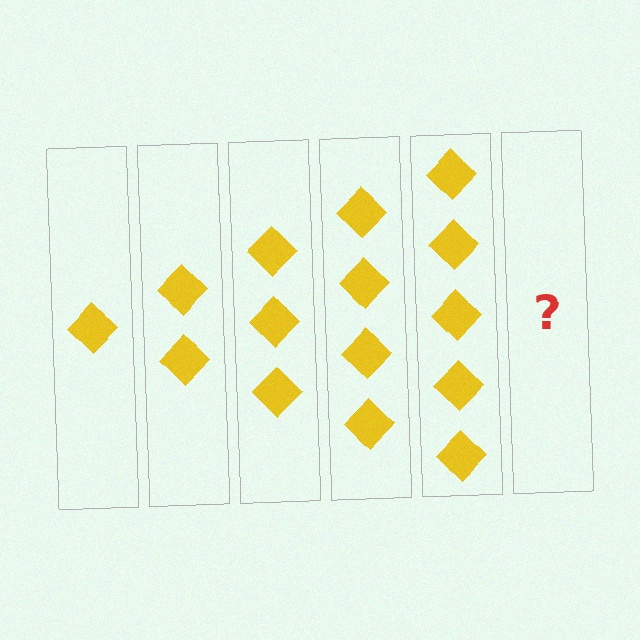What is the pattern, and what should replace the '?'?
The pattern is that each step adds one more diamond. The '?' should be 6 diamonds.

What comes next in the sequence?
The next element should be 6 diamonds.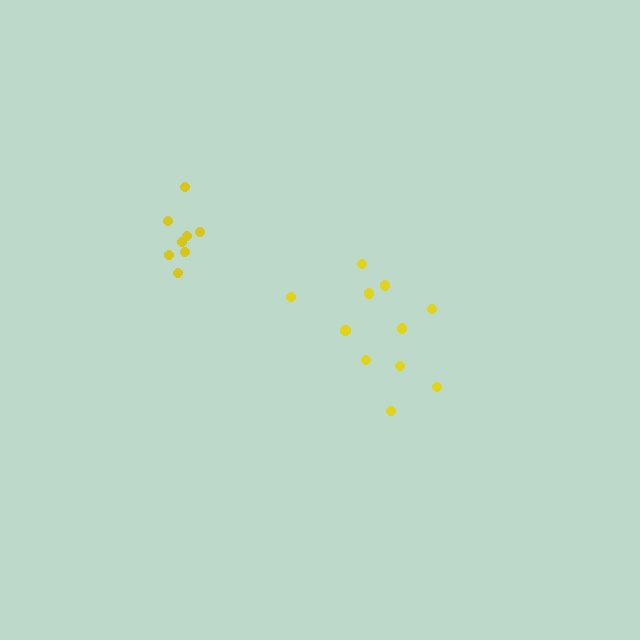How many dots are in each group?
Group 1: 11 dots, Group 2: 8 dots (19 total).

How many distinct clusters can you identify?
There are 2 distinct clusters.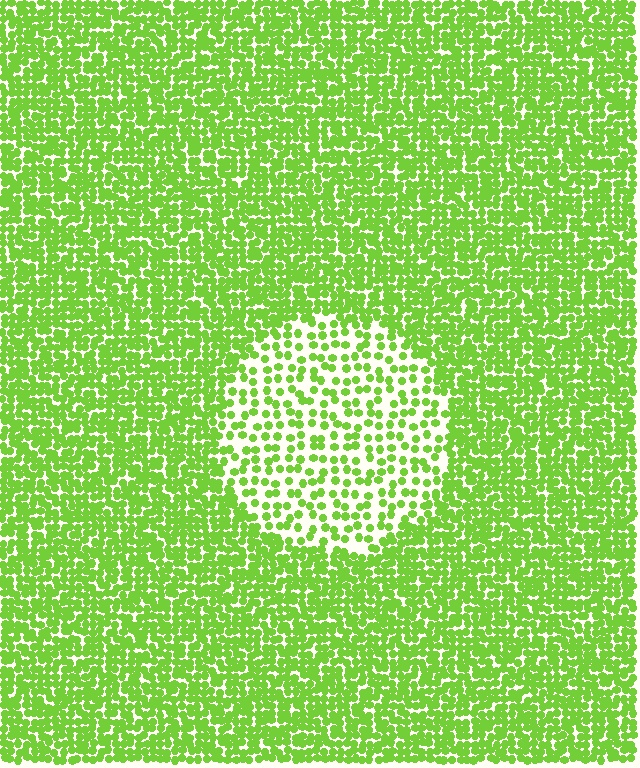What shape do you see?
I see a circle.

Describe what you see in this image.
The image contains small lime elements arranged at two different densities. A circle-shaped region is visible where the elements are less densely packed than the surrounding area.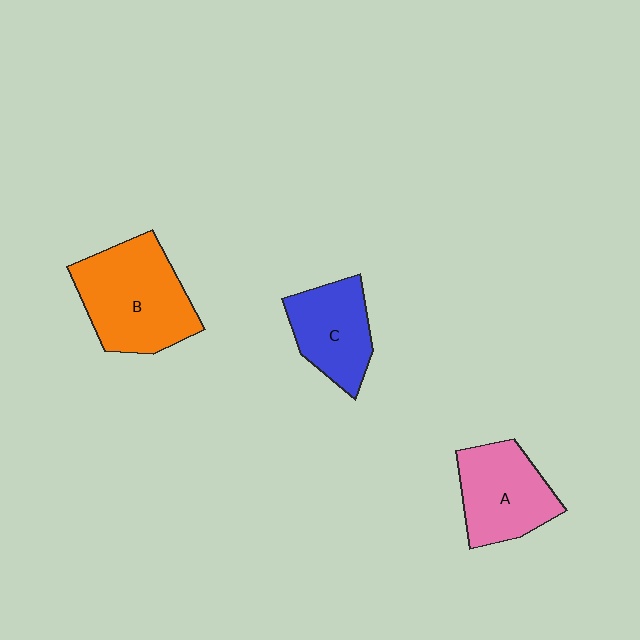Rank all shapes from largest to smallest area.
From largest to smallest: B (orange), A (pink), C (blue).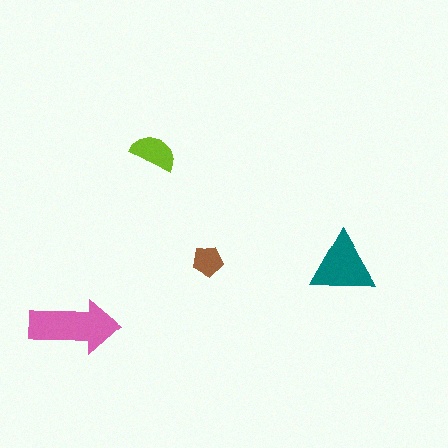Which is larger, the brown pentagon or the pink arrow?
The pink arrow.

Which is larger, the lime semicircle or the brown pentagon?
The lime semicircle.